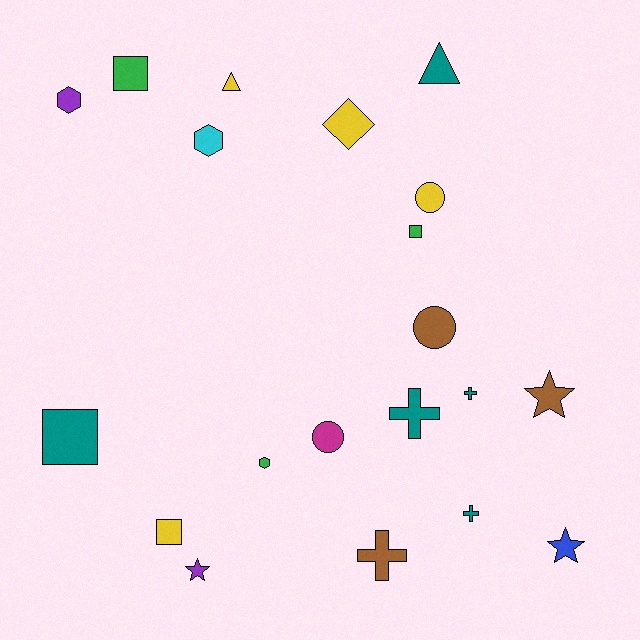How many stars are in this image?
There are 3 stars.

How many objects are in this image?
There are 20 objects.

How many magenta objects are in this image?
There is 1 magenta object.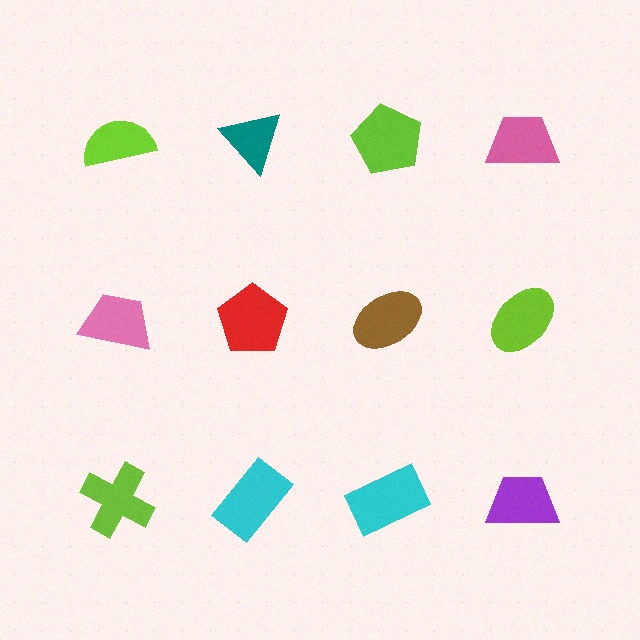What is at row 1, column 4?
A pink trapezoid.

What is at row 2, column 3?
A brown ellipse.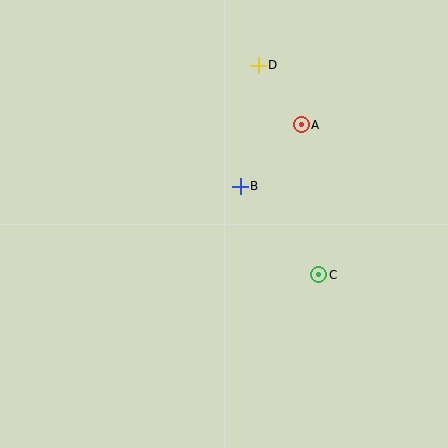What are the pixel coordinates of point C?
Point C is at (319, 275).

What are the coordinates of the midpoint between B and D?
The midpoint between B and D is at (249, 126).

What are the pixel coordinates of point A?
Point A is at (301, 125).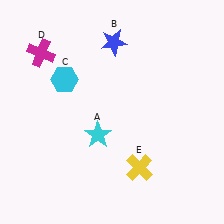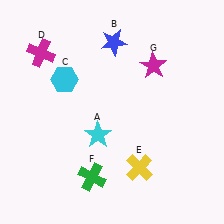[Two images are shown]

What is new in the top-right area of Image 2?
A magenta star (G) was added in the top-right area of Image 2.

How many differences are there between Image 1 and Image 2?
There are 2 differences between the two images.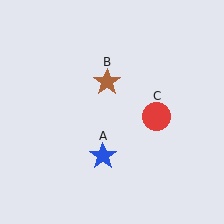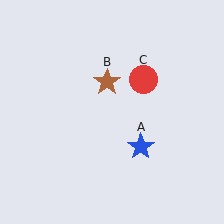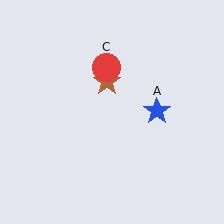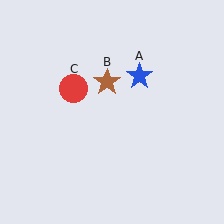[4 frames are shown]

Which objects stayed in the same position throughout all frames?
Brown star (object B) remained stationary.